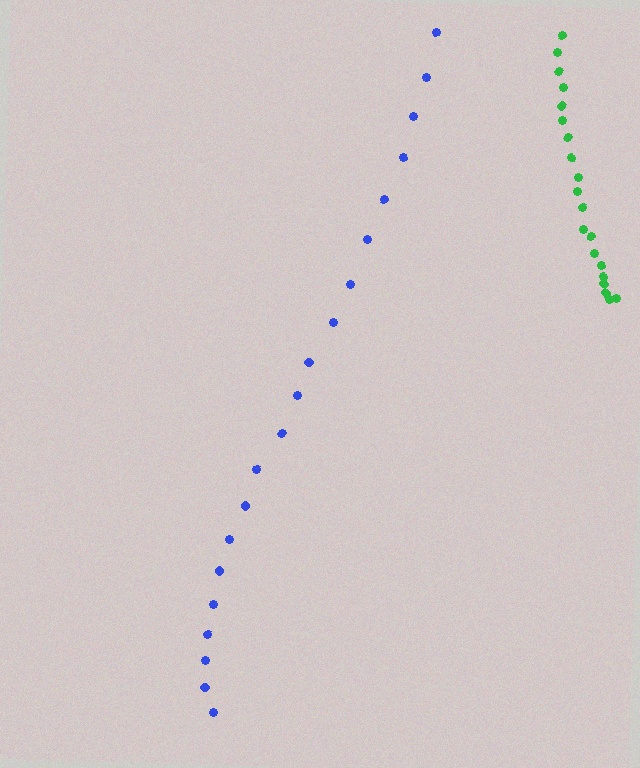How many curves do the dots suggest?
There are 2 distinct paths.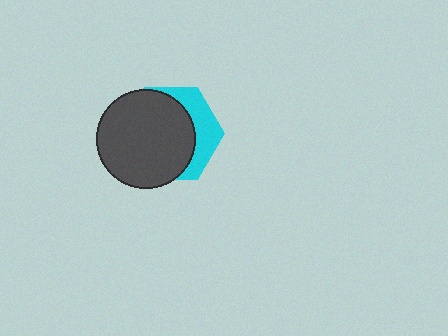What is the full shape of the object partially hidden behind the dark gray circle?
The partially hidden object is a cyan hexagon.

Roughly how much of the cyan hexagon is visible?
A small part of it is visible (roughly 31%).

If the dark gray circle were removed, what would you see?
You would see the complete cyan hexagon.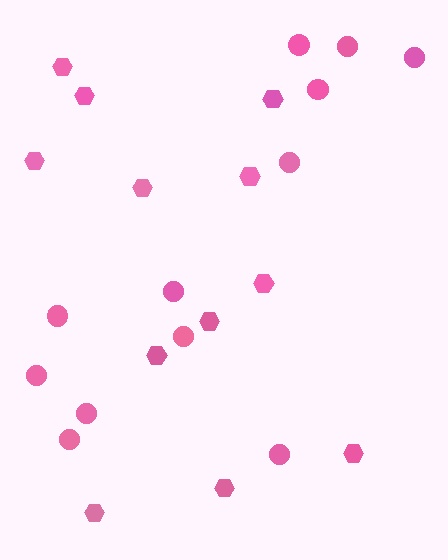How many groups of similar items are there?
There are 2 groups: one group of circles (12) and one group of hexagons (12).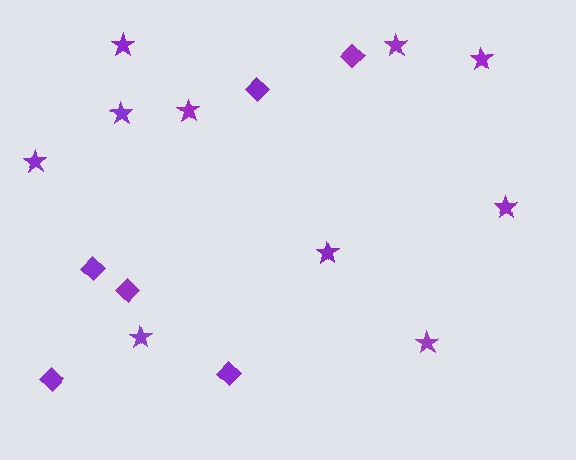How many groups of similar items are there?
There are 2 groups: one group of stars (10) and one group of diamonds (6).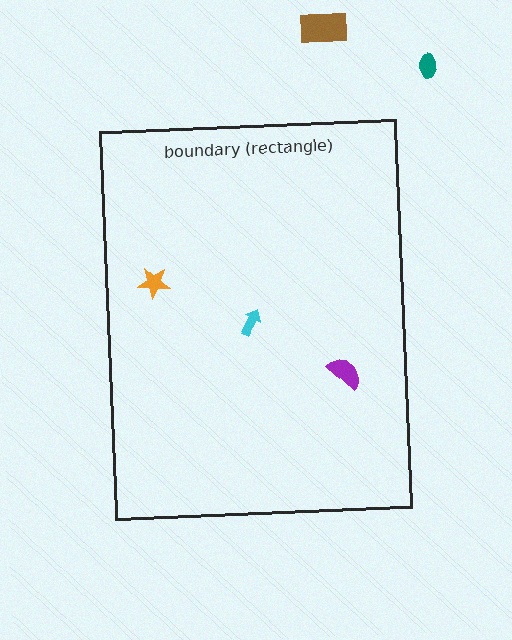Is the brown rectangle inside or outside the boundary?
Outside.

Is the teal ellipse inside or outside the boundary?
Outside.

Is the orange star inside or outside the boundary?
Inside.